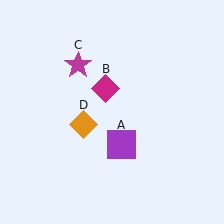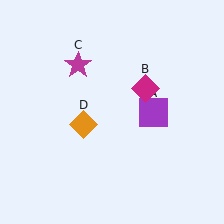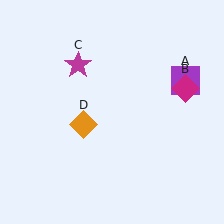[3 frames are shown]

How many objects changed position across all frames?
2 objects changed position: purple square (object A), magenta diamond (object B).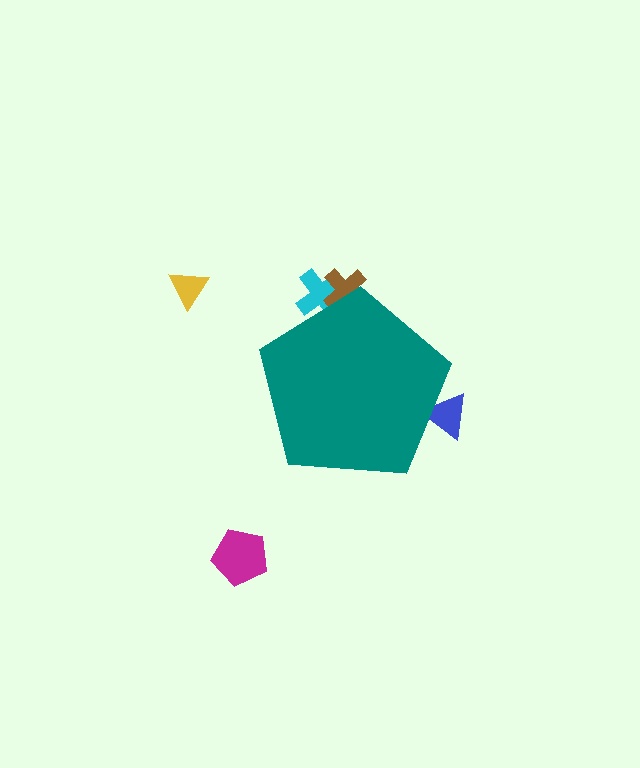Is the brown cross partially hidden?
Yes, the brown cross is partially hidden behind the teal pentagon.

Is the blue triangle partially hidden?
Yes, the blue triangle is partially hidden behind the teal pentagon.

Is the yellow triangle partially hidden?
No, the yellow triangle is fully visible.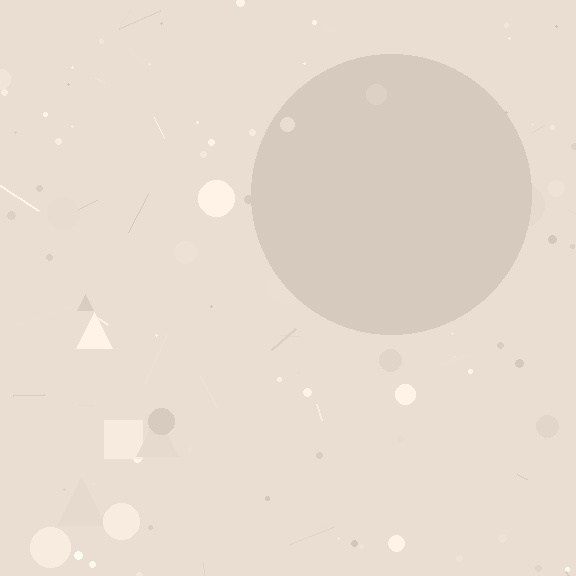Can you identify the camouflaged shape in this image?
The camouflaged shape is a circle.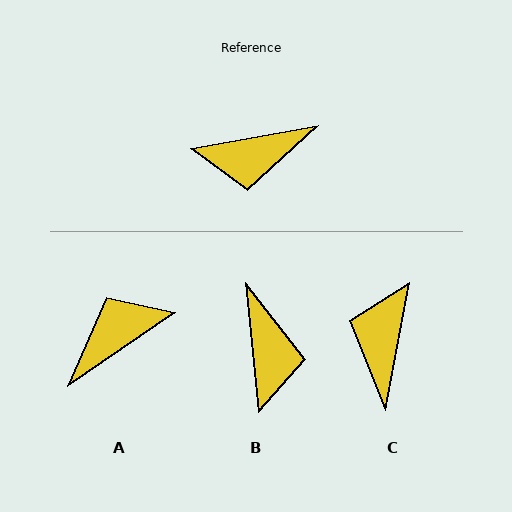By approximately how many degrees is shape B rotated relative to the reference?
Approximately 86 degrees counter-clockwise.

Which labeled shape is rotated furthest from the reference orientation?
A, about 156 degrees away.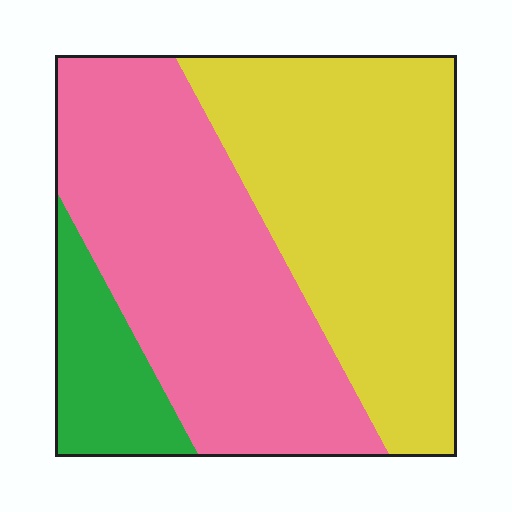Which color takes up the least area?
Green, at roughly 10%.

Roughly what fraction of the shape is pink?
Pink covers around 45% of the shape.